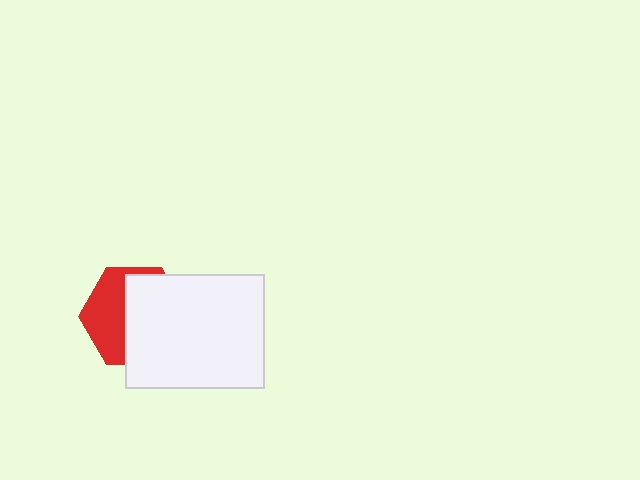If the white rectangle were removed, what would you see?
You would see the complete red hexagon.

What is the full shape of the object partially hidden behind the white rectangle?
The partially hidden object is a red hexagon.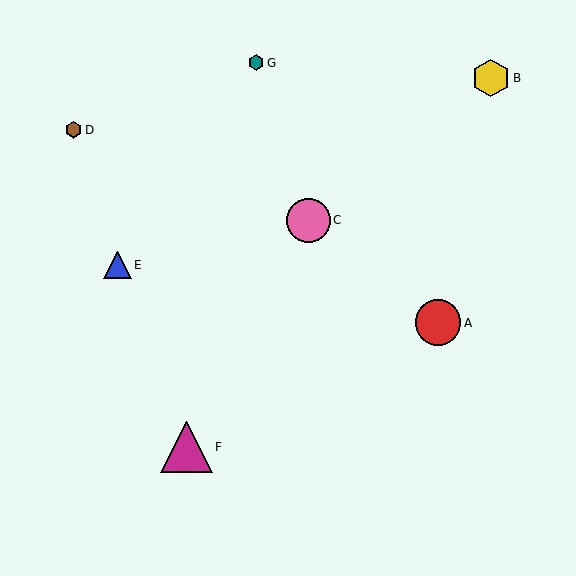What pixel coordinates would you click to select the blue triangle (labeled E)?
Click at (117, 265) to select the blue triangle E.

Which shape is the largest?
The magenta triangle (labeled F) is the largest.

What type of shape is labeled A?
Shape A is a red circle.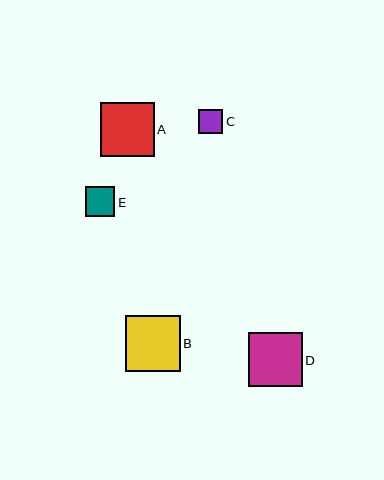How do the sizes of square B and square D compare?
Square B and square D are approximately the same size.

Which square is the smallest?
Square C is the smallest with a size of approximately 24 pixels.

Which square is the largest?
Square B is the largest with a size of approximately 55 pixels.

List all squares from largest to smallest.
From largest to smallest: B, A, D, E, C.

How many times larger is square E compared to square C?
Square E is approximately 1.2 times the size of square C.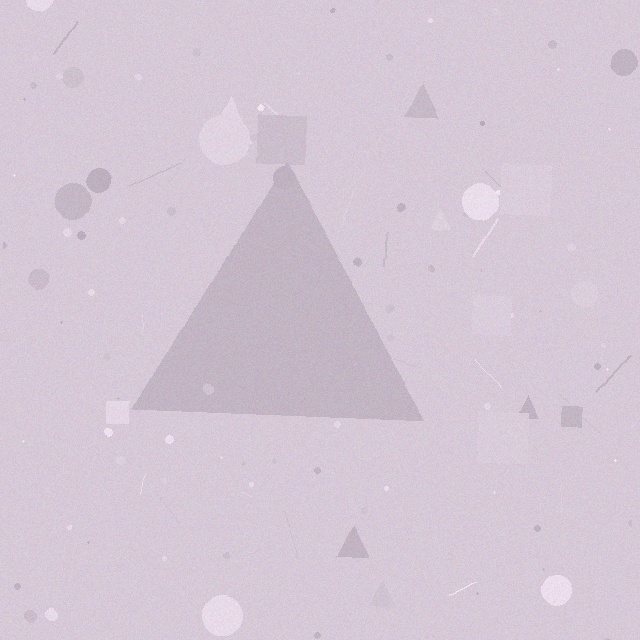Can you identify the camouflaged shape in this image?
The camouflaged shape is a triangle.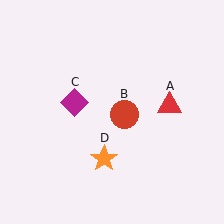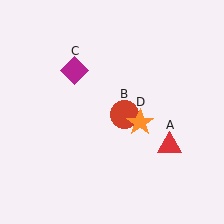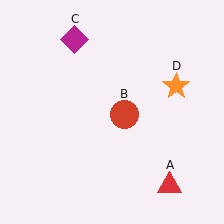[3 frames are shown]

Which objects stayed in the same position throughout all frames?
Red circle (object B) remained stationary.